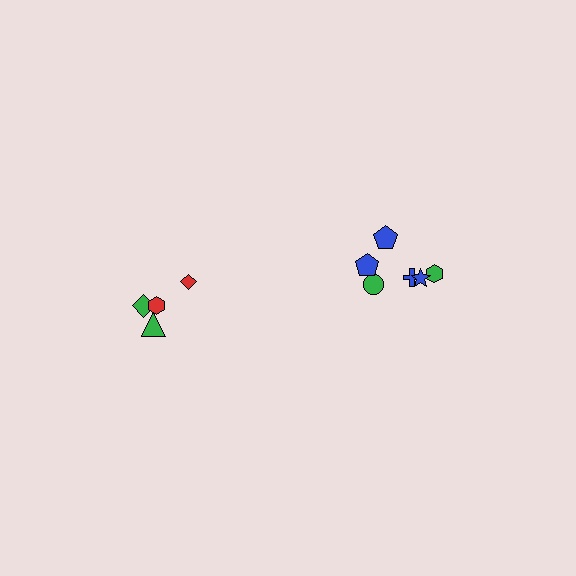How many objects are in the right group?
There are 6 objects.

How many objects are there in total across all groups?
There are 10 objects.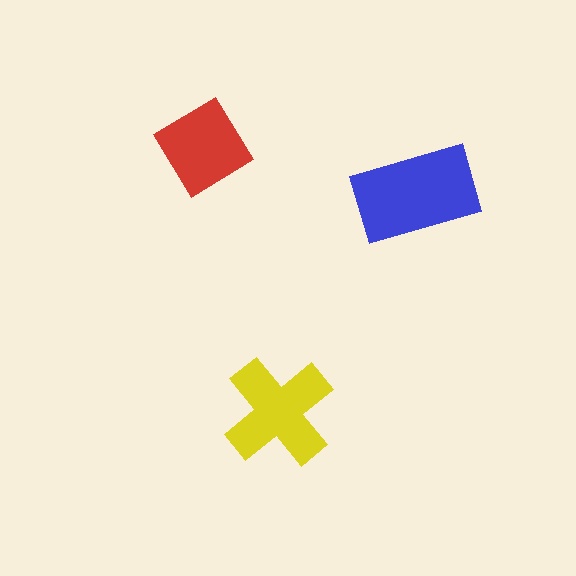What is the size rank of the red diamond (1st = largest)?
3rd.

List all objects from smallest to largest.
The red diamond, the yellow cross, the blue rectangle.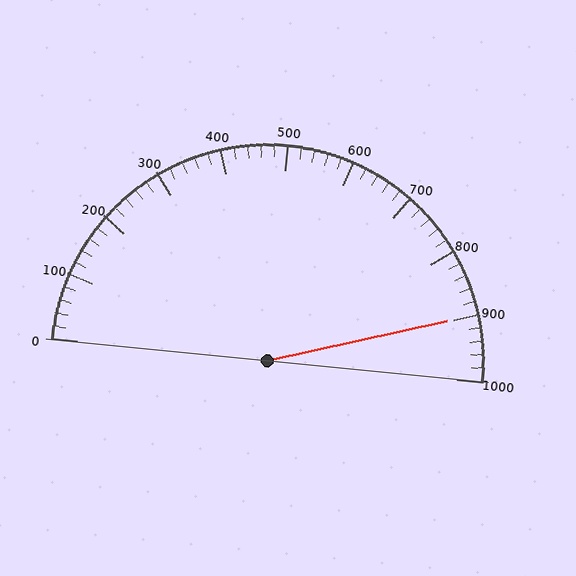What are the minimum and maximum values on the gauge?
The gauge ranges from 0 to 1000.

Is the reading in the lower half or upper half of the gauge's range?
The reading is in the upper half of the range (0 to 1000).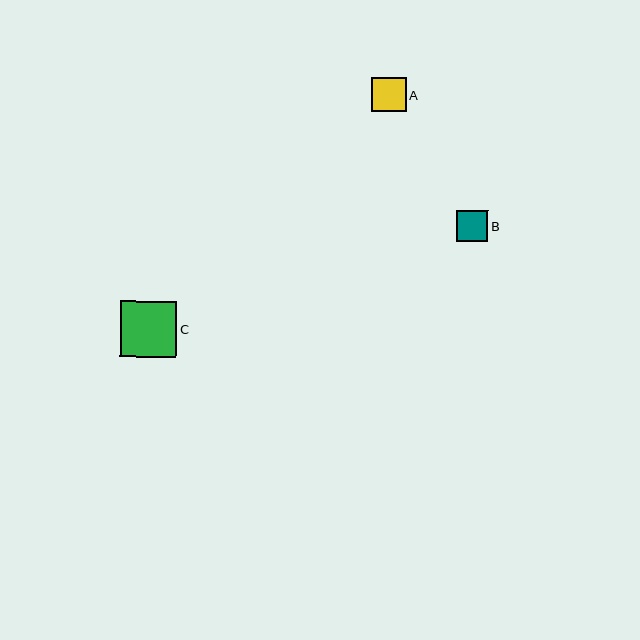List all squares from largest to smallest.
From largest to smallest: C, A, B.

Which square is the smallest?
Square B is the smallest with a size of approximately 31 pixels.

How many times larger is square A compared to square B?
Square A is approximately 1.1 times the size of square B.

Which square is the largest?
Square C is the largest with a size of approximately 56 pixels.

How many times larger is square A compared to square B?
Square A is approximately 1.1 times the size of square B.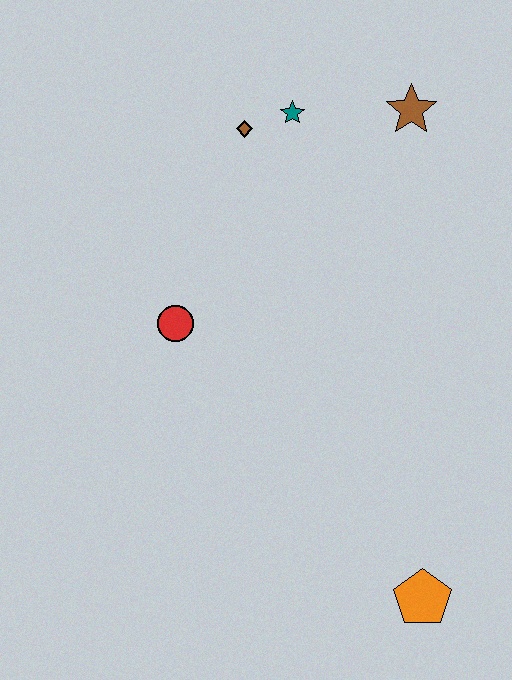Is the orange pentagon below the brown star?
Yes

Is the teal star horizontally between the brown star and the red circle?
Yes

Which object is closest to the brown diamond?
The teal star is closest to the brown diamond.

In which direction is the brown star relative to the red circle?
The brown star is to the right of the red circle.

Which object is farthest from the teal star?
The orange pentagon is farthest from the teal star.